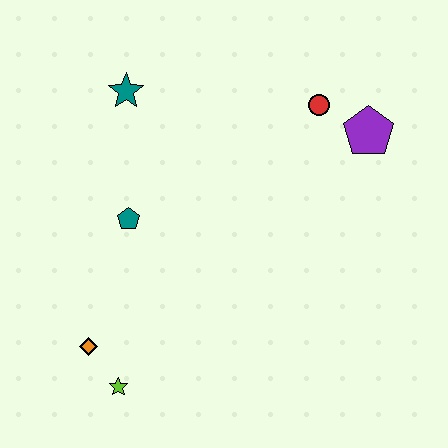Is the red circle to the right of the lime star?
Yes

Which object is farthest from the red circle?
The lime star is farthest from the red circle.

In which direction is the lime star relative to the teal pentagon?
The lime star is below the teal pentagon.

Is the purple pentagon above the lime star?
Yes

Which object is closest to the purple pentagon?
The red circle is closest to the purple pentagon.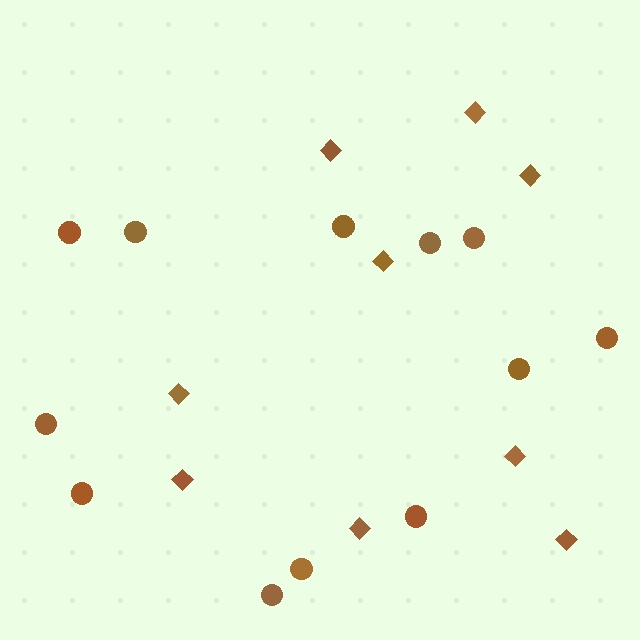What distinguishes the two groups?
There are 2 groups: one group of diamonds (9) and one group of circles (12).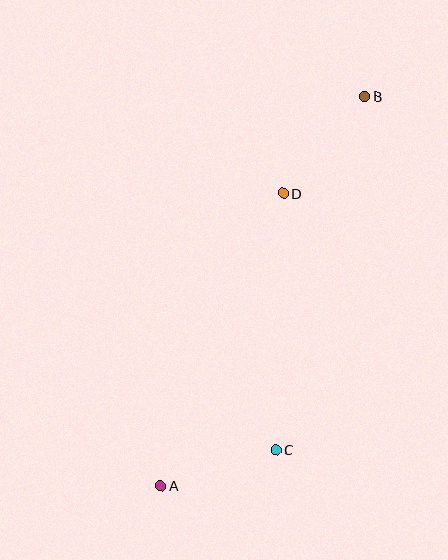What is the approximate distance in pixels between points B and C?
The distance between B and C is approximately 365 pixels.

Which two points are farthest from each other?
Points A and B are farthest from each other.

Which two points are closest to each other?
Points A and C are closest to each other.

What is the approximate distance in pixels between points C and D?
The distance between C and D is approximately 257 pixels.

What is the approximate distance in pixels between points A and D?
The distance between A and D is approximately 317 pixels.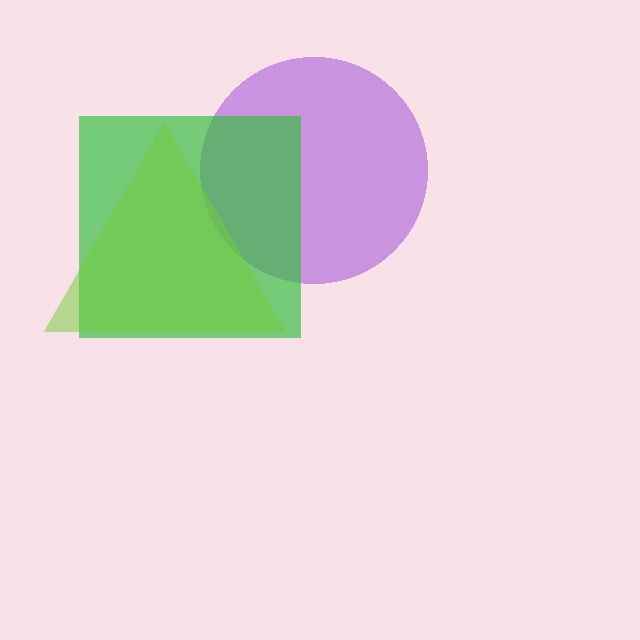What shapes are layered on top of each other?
The layered shapes are: a purple circle, a green square, a lime triangle.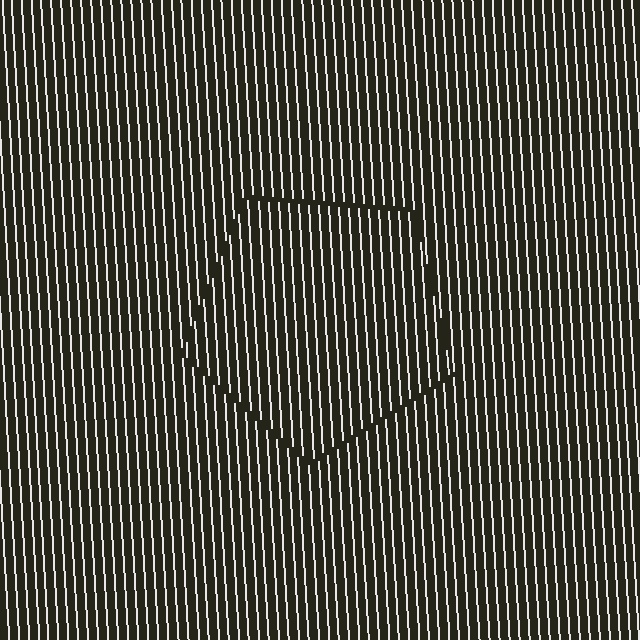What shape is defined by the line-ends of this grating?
An illusory pentagon. The interior of the shape contains the same grating, shifted by half a period — the contour is defined by the phase discontinuity where line-ends from the inner and outer gratings abut.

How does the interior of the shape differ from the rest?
The interior of the shape contains the same grating, shifted by half a period — the contour is defined by the phase discontinuity where line-ends from the inner and outer gratings abut.